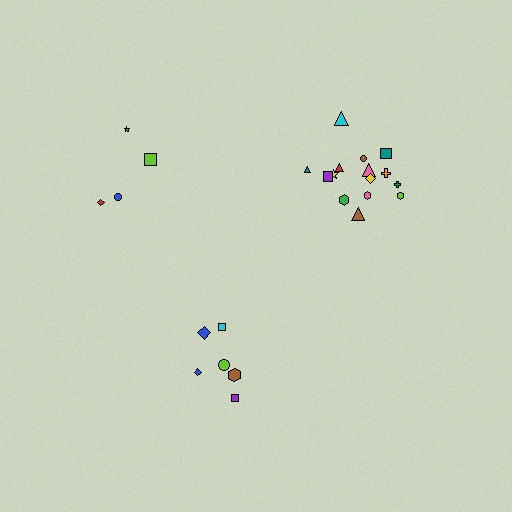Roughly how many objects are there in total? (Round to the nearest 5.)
Roughly 25 objects in total.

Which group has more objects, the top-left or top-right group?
The top-right group.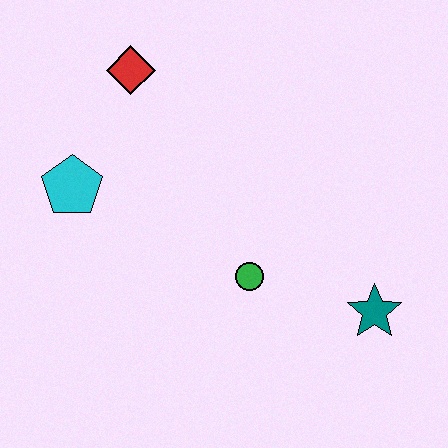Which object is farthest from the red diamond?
The teal star is farthest from the red diamond.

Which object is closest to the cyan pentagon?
The red diamond is closest to the cyan pentagon.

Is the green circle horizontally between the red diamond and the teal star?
Yes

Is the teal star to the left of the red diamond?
No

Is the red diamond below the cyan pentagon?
No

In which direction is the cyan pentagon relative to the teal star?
The cyan pentagon is to the left of the teal star.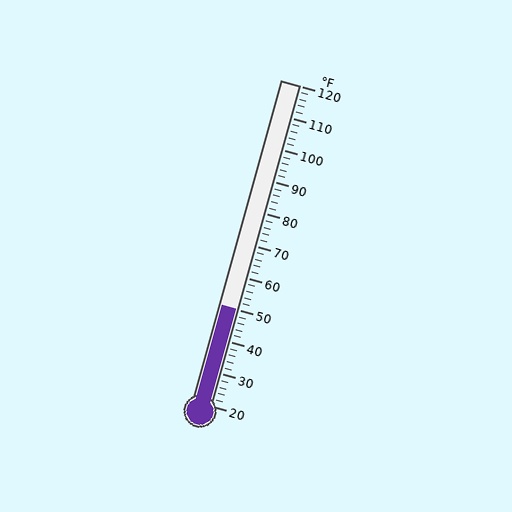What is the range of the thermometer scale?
The thermometer scale ranges from 20°F to 120°F.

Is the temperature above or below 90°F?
The temperature is below 90°F.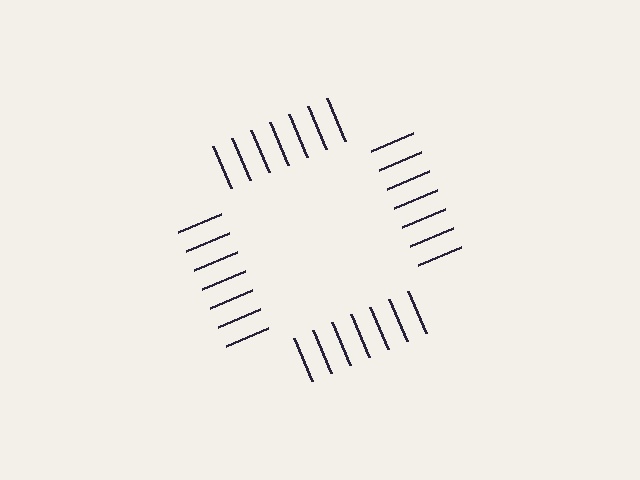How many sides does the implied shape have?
4 sides — the line-ends trace a square.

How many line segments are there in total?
28 — 7 along each of the 4 edges.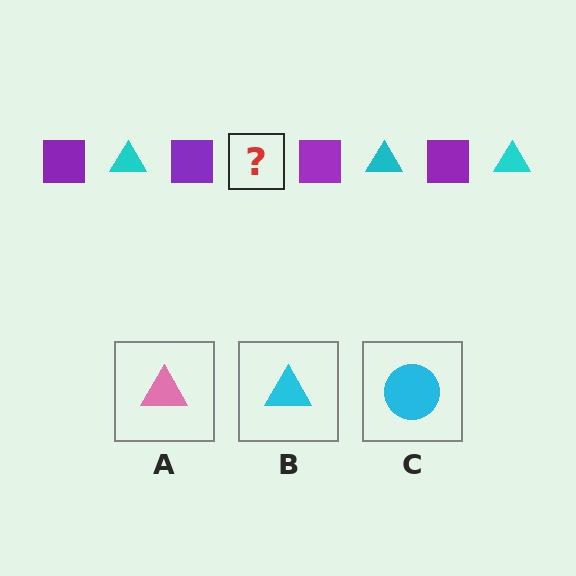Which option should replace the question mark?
Option B.